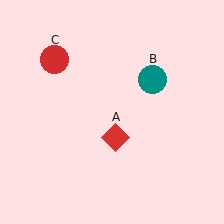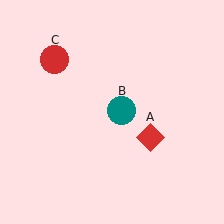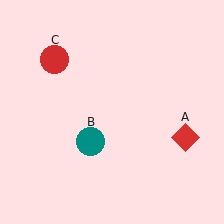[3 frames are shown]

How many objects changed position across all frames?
2 objects changed position: red diamond (object A), teal circle (object B).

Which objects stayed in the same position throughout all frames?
Red circle (object C) remained stationary.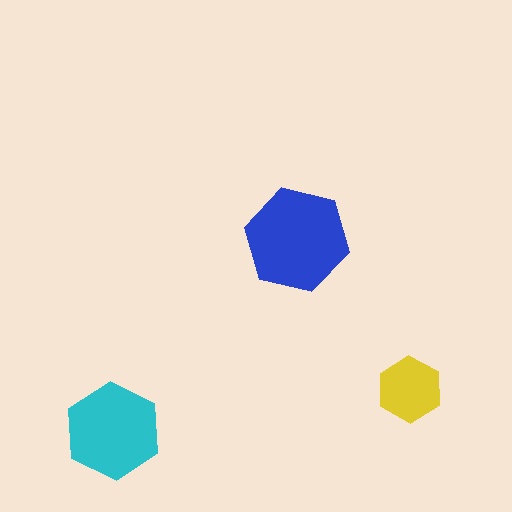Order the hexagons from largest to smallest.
the blue one, the cyan one, the yellow one.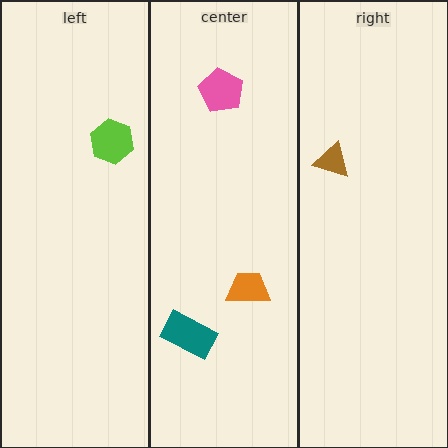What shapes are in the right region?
The brown triangle.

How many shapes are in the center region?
3.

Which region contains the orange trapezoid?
The center region.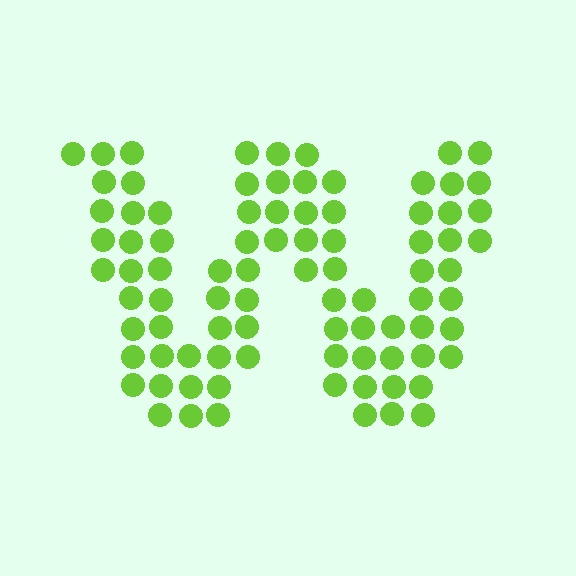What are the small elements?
The small elements are circles.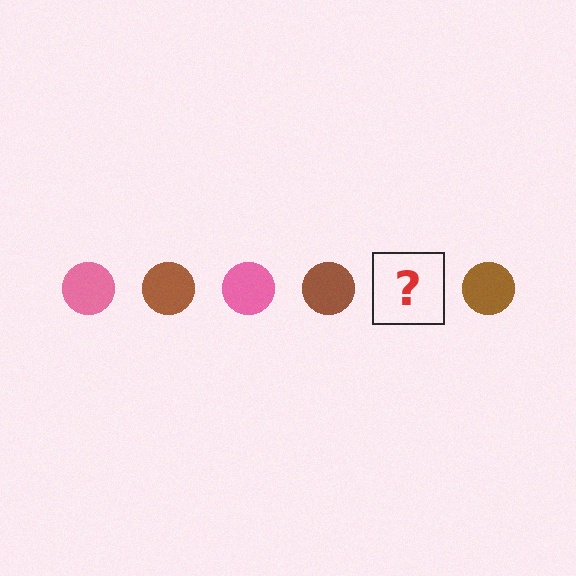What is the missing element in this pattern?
The missing element is a pink circle.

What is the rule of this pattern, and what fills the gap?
The rule is that the pattern cycles through pink, brown circles. The gap should be filled with a pink circle.